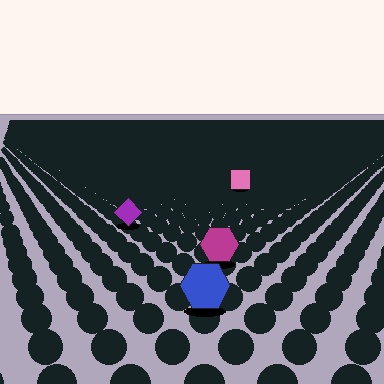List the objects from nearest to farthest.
From nearest to farthest: the blue hexagon, the magenta hexagon, the purple diamond, the pink square.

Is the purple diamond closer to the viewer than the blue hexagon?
No. The blue hexagon is closer — you can tell from the texture gradient: the ground texture is coarser near it.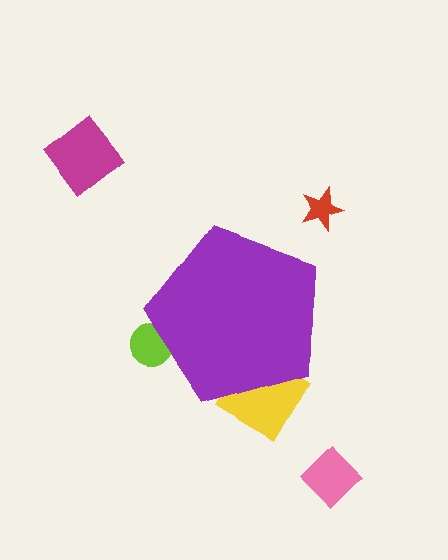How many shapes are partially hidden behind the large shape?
2 shapes are partially hidden.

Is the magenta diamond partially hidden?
No, the magenta diamond is fully visible.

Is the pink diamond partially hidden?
No, the pink diamond is fully visible.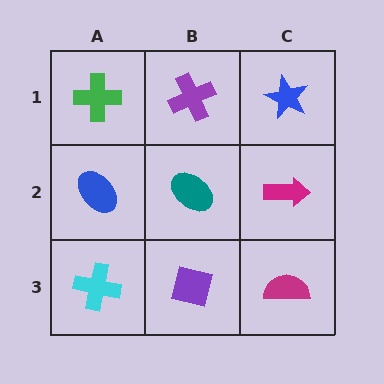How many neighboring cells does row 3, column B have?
3.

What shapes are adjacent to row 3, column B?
A teal ellipse (row 2, column B), a cyan cross (row 3, column A), a magenta semicircle (row 3, column C).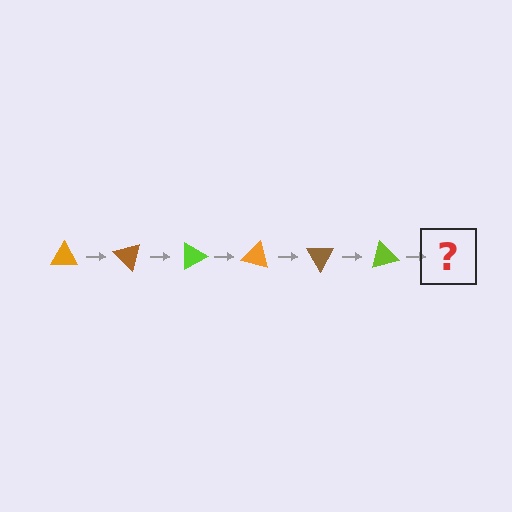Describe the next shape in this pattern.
It should be an orange triangle, rotated 270 degrees from the start.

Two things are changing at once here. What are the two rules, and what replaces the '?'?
The two rules are that it rotates 45 degrees each step and the color cycles through orange, brown, and lime. The '?' should be an orange triangle, rotated 270 degrees from the start.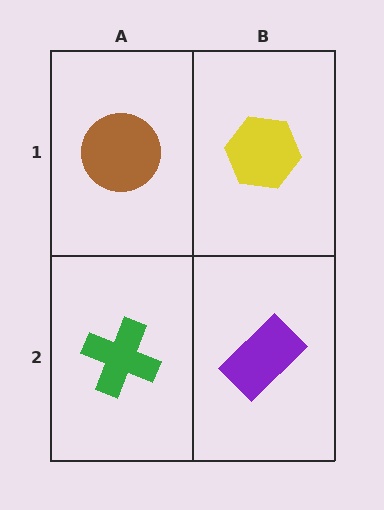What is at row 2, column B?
A purple rectangle.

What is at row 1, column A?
A brown circle.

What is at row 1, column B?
A yellow hexagon.